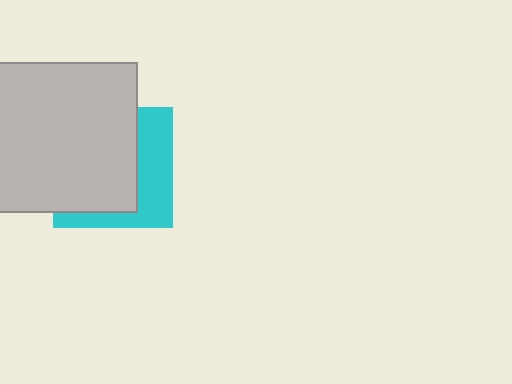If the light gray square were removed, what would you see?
You would see the complete cyan square.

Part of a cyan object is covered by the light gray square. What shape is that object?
It is a square.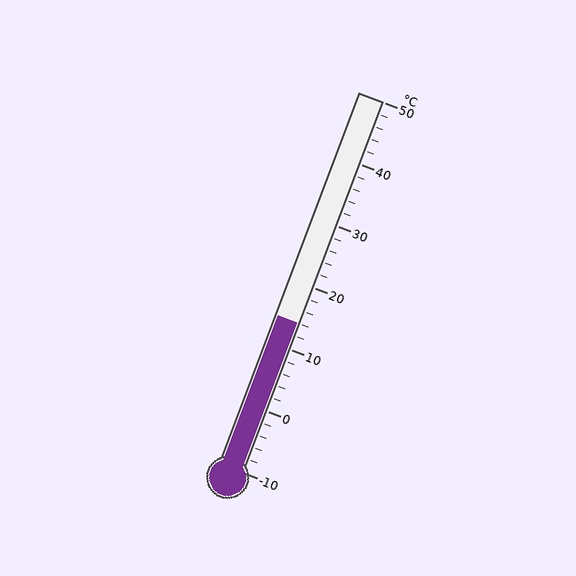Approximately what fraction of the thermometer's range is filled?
The thermometer is filled to approximately 40% of its range.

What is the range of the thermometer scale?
The thermometer scale ranges from -10°C to 50°C.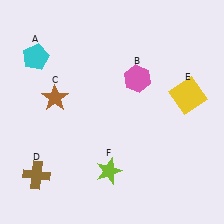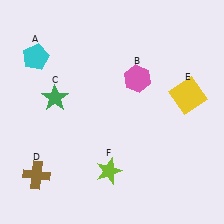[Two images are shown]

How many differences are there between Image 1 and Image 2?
There is 1 difference between the two images.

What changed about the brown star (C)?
In Image 1, C is brown. In Image 2, it changed to green.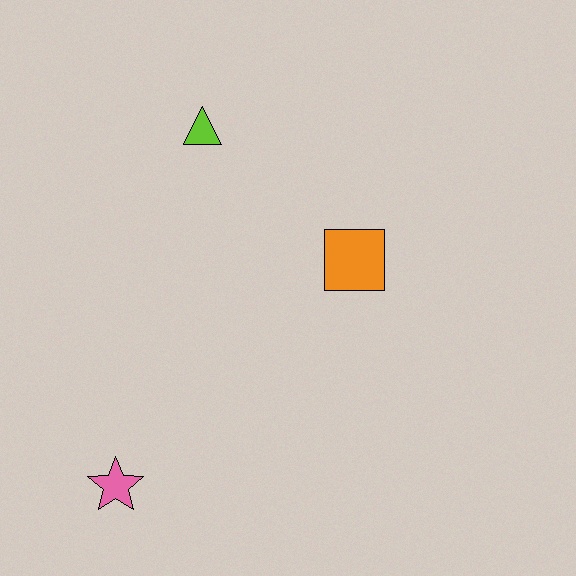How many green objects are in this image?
There are no green objects.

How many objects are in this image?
There are 3 objects.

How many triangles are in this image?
There is 1 triangle.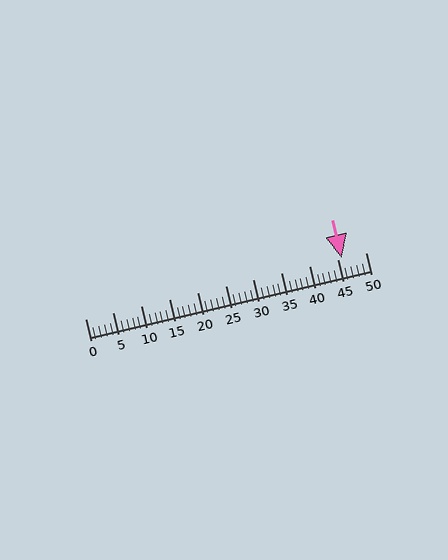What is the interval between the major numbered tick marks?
The major tick marks are spaced 5 units apart.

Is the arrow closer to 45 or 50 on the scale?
The arrow is closer to 45.